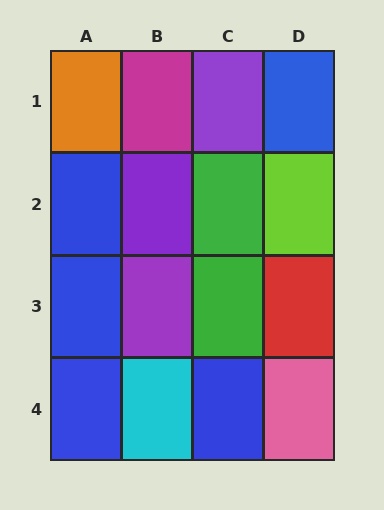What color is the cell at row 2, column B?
Purple.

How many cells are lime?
1 cell is lime.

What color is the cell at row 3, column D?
Red.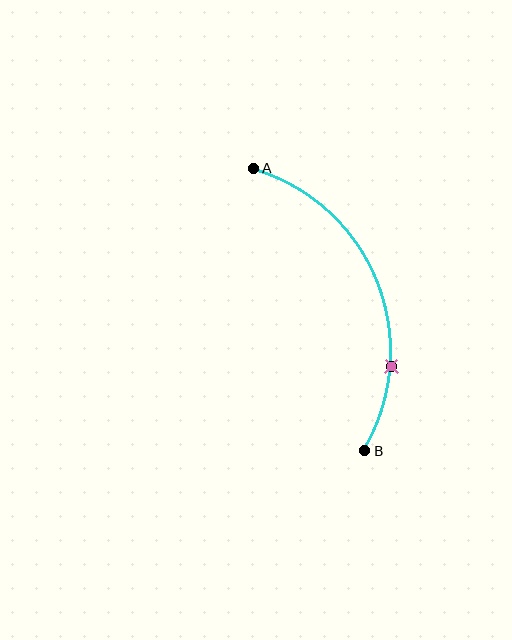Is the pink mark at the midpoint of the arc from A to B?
No. The pink mark lies on the arc but is closer to endpoint B. The arc midpoint would be at the point on the curve equidistant along the arc from both A and B.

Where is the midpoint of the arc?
The arc midpoint is the point on the curve farthest from the straight line joining A and B. It sits to the right of that line.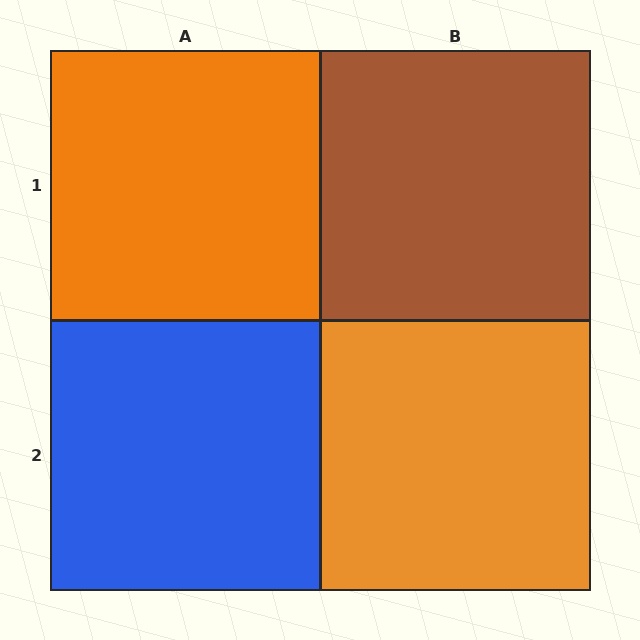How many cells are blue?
1 cell is blue.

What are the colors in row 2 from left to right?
Blue, orange.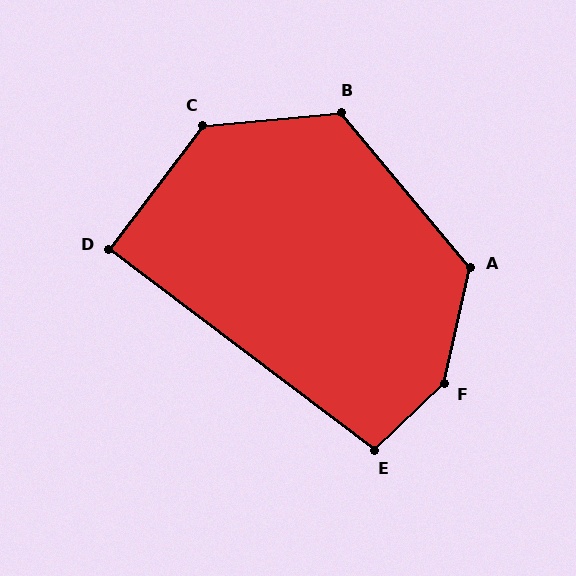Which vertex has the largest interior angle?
F, at approximately 146 degrees.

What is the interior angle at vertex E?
Approximately 100 degrees (obtuse).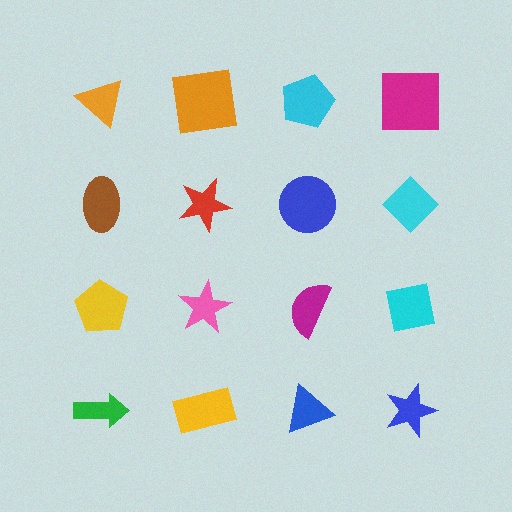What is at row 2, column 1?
A brown ellipse.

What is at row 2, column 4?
A cyan diamond.